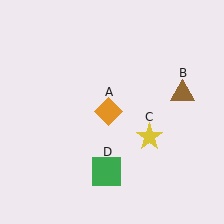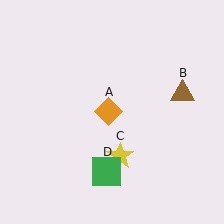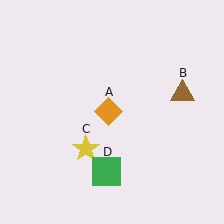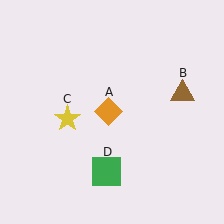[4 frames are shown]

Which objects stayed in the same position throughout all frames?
Orange diamond (object A) and brown triangle (object B) and green square (object D) remained stationary.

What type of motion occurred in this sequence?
The yellow star (object C) rotated clockwise around the center of the scene.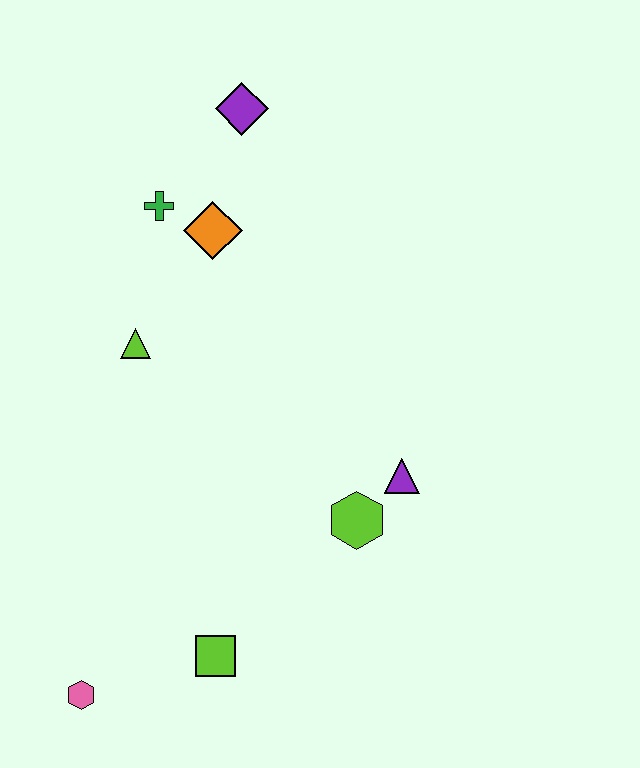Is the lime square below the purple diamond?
Yes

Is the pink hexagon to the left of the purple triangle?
Yes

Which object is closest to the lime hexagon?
The purple triangle is closest to the lime hexagon.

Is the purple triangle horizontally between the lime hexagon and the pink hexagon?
No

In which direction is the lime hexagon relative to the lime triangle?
The lime hexagon is to the right of the lime triangle.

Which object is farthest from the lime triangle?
The pink hexagon is farthest from the lime triangle.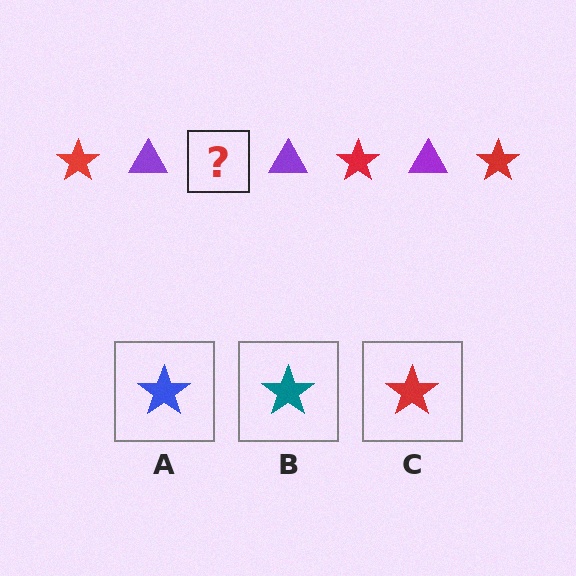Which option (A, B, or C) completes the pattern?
C.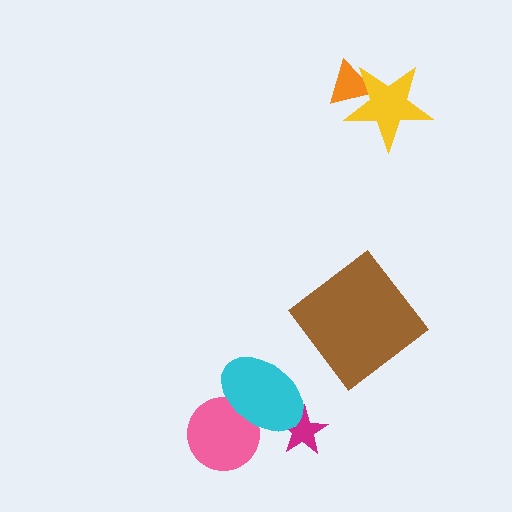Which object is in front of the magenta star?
The cyan ellipse is in front of the magenta star.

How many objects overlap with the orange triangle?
1 object overlaps with the orange triangle.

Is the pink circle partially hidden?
Yes, it is partially covered by another shape.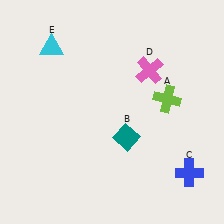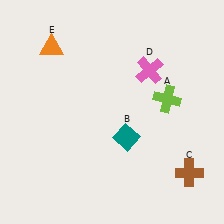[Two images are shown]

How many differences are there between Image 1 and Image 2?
There are 2 differences between the two images.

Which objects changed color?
C changed from blue to brown. E changed from cyan to orange.